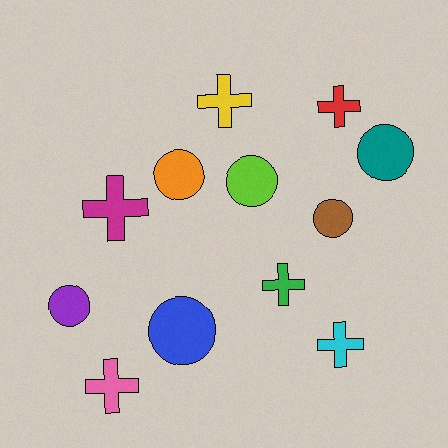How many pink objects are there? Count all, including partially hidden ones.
There is 1 pink object.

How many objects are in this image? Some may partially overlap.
There are 12 objects.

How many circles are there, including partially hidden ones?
There are 6 circles.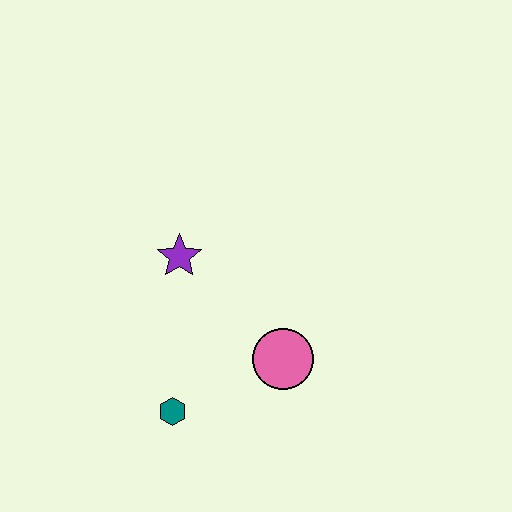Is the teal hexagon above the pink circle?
No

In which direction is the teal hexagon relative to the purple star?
The teal hexagon is below the purple star.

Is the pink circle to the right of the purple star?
Yes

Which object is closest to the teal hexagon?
The pink circle is closest to the teal hexagon.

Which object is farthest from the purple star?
The teal hexagon is farthest from the purple star.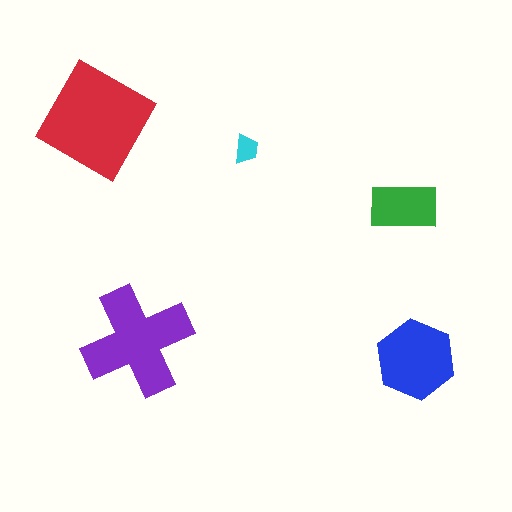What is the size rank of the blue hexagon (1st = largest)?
3rd.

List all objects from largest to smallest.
The red square, the purple cross, the blue hexagon, the green rectangle, the cyan trapezoid.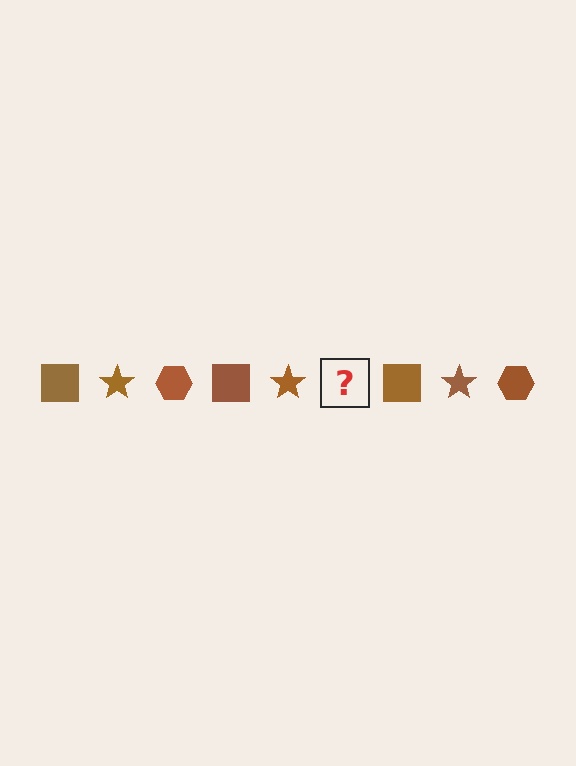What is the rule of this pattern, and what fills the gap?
The rule is that the pattern cycles through square, star, hexagon shapes in brown. The gap should be filled with a brown hexagon.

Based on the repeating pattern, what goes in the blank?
The blank should be a brown hexagon.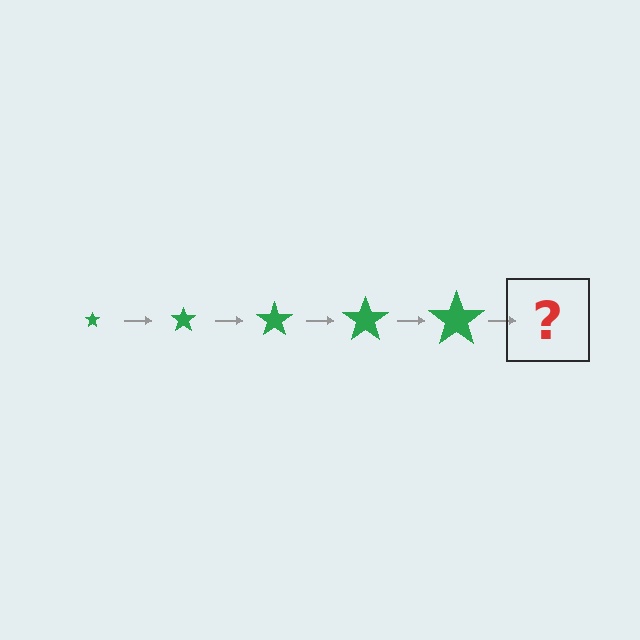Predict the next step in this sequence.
The next step is a green star, larger than the previous one.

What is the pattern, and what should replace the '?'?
The pattern is that the star gets progressively larger each step. The '?' should be a green star, larger than the previous one.